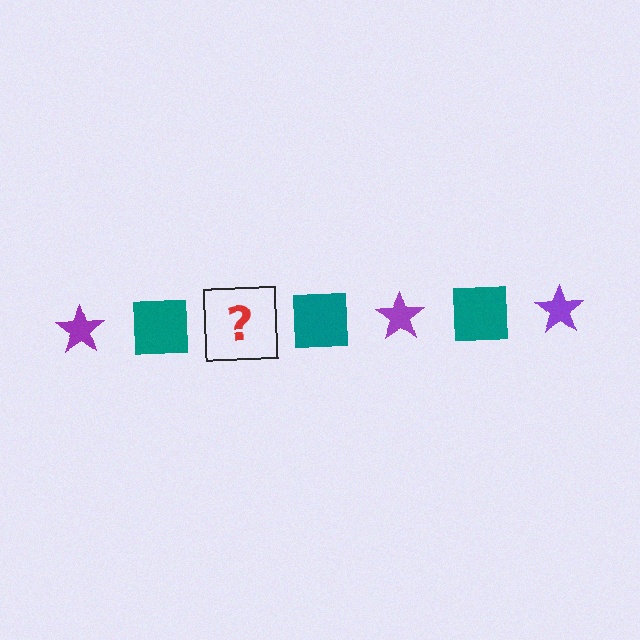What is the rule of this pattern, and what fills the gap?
The rule is that the pattern alternates between purple star and teal square. The gap should be filled with a purple star.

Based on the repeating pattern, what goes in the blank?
The blank should be a purple star.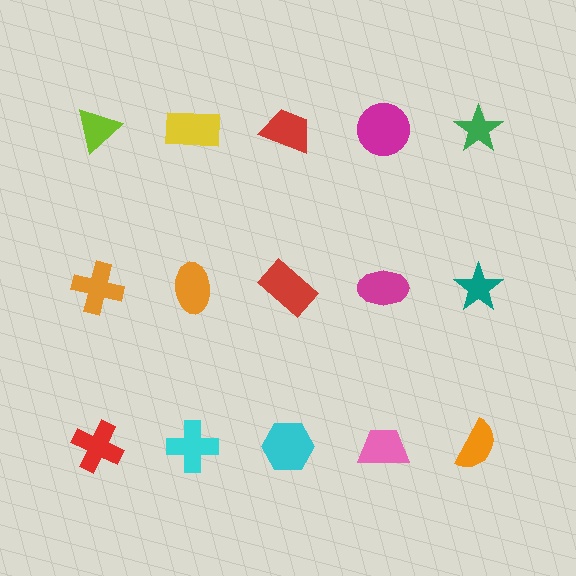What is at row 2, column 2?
An orange ellipse.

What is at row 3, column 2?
A cyan cross.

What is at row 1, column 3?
A red trapezoid.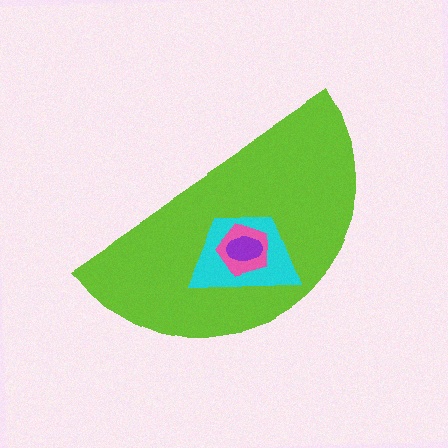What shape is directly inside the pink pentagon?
The purple ellipse.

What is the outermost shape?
The lime semicircle.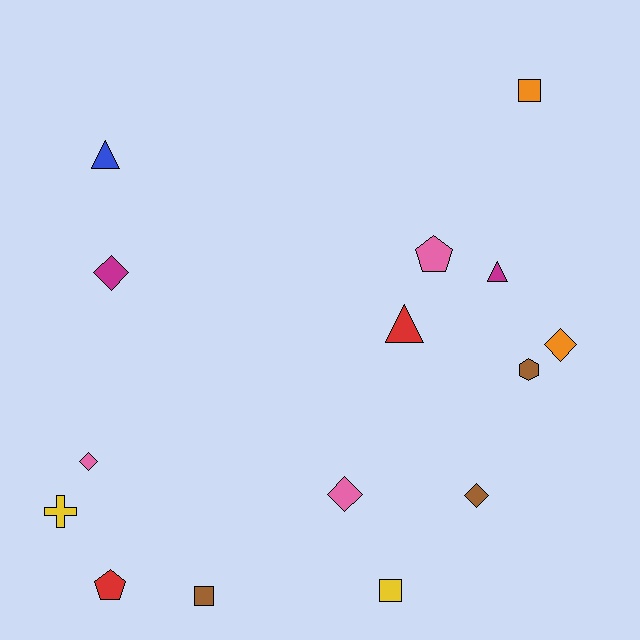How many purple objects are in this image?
There are no purple objects.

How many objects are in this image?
There are 15 objects.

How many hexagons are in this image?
There is 1 hexagon.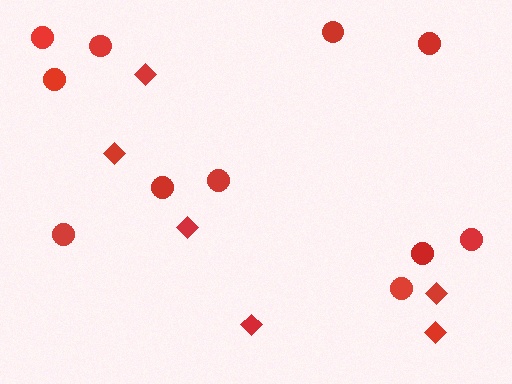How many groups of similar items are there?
There are 2 groups: one group of diamonds (6) and one group of circles (11).